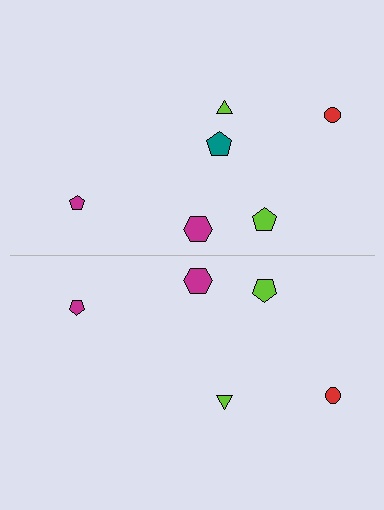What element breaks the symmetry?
A teal pentagon is missing from the bottom side.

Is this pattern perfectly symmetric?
No, the pattern is not perfectly symmetric. A teal pentagon is missing from the bottom side.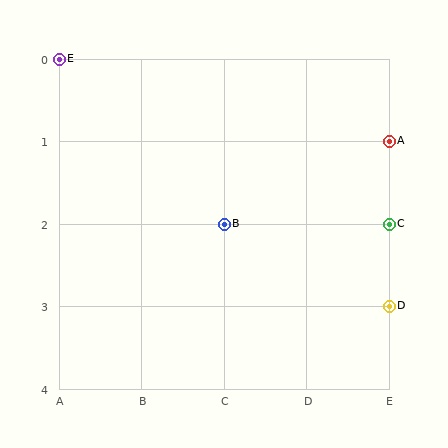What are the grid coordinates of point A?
Point A is at grid coordinates (E, 1).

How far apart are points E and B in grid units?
Points E and B are 2 columns and 2 rows apart (about 2.8 grid units diagonally).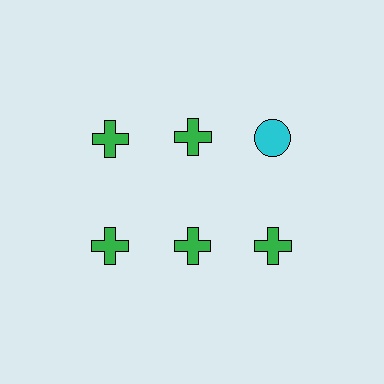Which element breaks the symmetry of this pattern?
The cyan circle in the top row, center column breaks the symmetry. All other shapes are green crosses.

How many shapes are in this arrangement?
There are 6 shapes arranged in a grid pattern.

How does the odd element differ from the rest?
It differs in both color (cyan instead of green) and shape (circle instead of cross).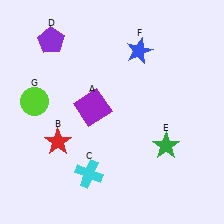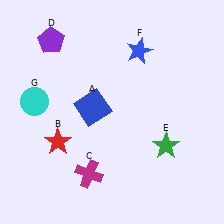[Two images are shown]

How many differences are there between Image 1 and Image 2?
There are 3 differences between the two images.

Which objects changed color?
A changed from purple to blue. C changed from cyan to magenta. G changed from lime to cyan.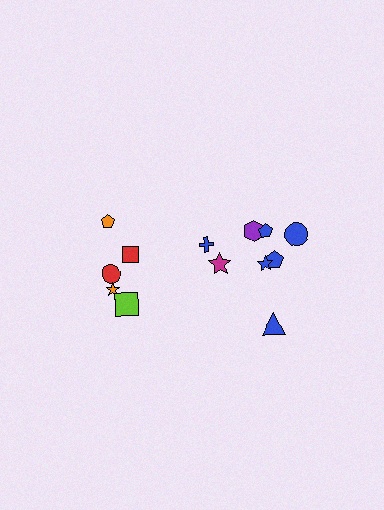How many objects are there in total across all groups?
There are 13 objects.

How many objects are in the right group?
There are 8 objects.